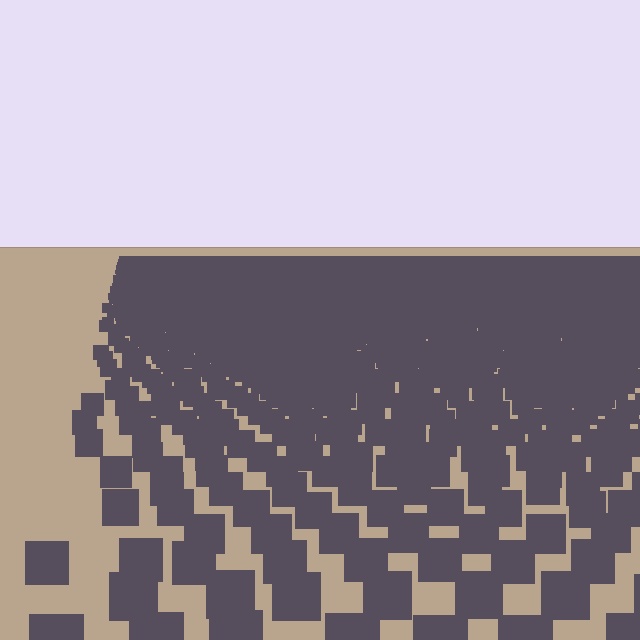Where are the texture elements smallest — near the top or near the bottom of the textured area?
Near the top.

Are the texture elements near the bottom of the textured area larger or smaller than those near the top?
Larger. Near the bottom, elements are closer to the viewer and appear at a bigger on-screen size.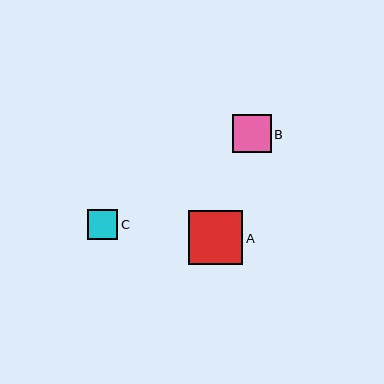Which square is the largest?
Square A is the largest with a size of approximately 54 pixels.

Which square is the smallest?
Square C is the smallest with a size of approximately 30 pixels.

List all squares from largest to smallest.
From largest to smallest: A, B, C.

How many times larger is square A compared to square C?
Square A is approximately 1.8 times the size of square C.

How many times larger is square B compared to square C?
Square B is approximately 1.3 times the size of square C.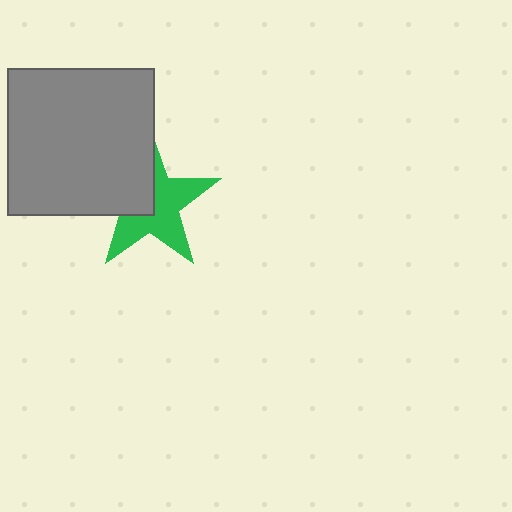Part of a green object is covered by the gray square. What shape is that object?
It is a star.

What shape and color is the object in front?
The object in front is a gray square.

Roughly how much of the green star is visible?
About half of it is visible (roughly 59%).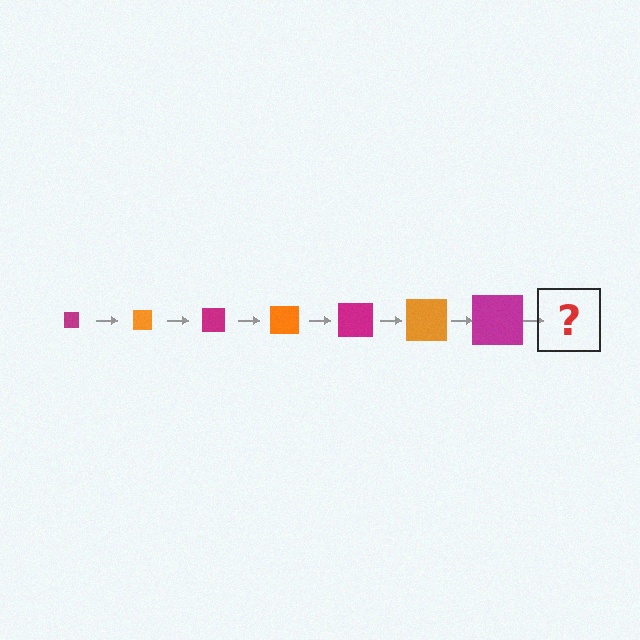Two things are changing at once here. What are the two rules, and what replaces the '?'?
The two rules are that the square grows larger each step and the color cycles through magenta and orange. The '?' should be an orange square, larger than the previous one.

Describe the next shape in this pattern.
It should be an orange square, larger than the previous one.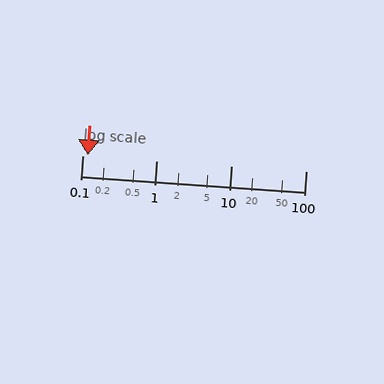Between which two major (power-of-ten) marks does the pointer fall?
The pointer is between 0.1 and 1.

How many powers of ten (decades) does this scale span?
The scale spans 3 decades, from 0.1 to 100.